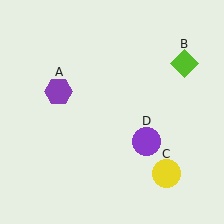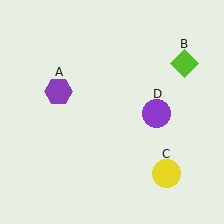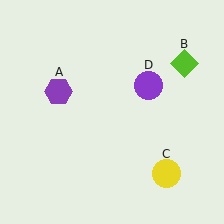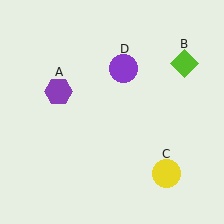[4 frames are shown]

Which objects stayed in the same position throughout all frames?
Purple hexagon (object A) and lime diamond (object B) and yellow circle (object C) remained stationary.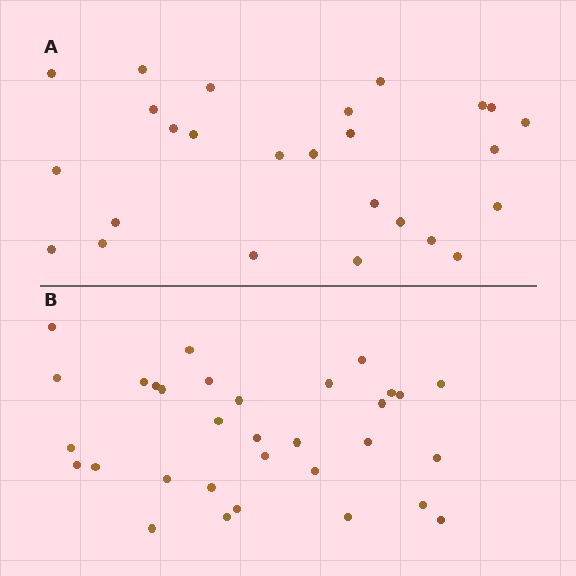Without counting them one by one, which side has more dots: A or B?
Region B (the bottom region) has more dots.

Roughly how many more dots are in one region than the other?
Region B has about 6 more dots than region A.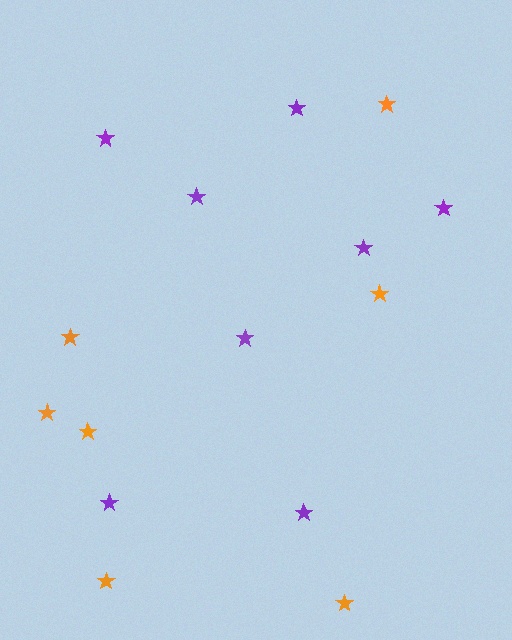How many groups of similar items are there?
There are 2 groups: one group of orange stars (7) and one group of purple stars (8).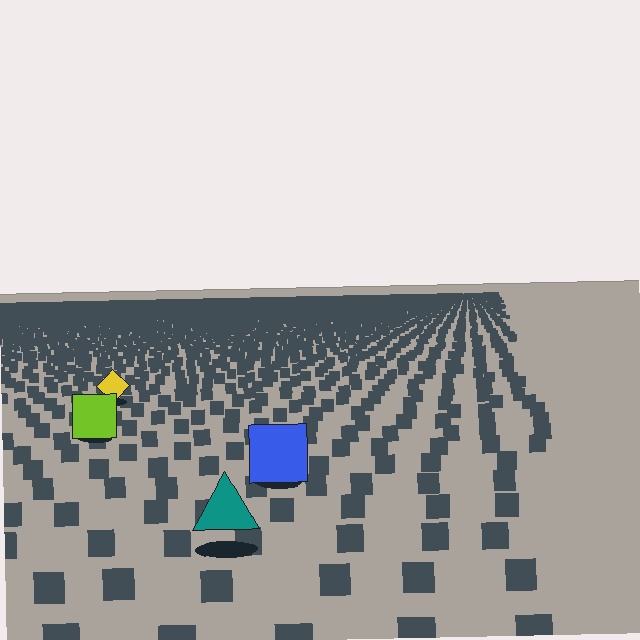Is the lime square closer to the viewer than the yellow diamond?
Yes. The lime square is closer — you can tell from the texture gradient: the ground texture is coarser near it.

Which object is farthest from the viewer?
The yellow diamond is farthest from the viewer. It appears smaller and the ground texture around it is denser.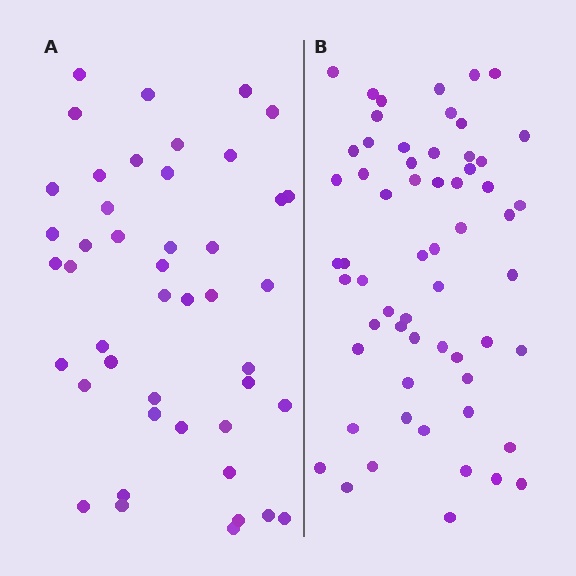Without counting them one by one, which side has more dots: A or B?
Region B (the right region) has more dots.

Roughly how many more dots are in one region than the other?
Region B has approximately 15 more dots than region A.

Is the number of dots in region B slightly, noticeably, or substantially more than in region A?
Region B has noticeably more, but not dramatically so. The ratio is roughly 1.3 to 1.